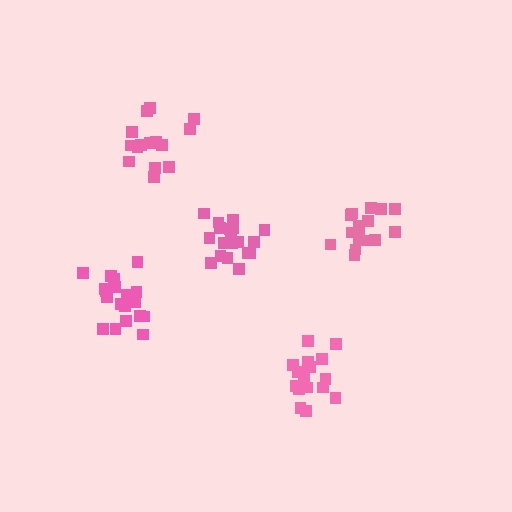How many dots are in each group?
Group 1: 15 dots, Group 2: 16 dots, Group 3: 20 dots, Group 4: 19 dots, Group 5: 15 dots (85 total).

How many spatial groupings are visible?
There are 5 spatial groupings.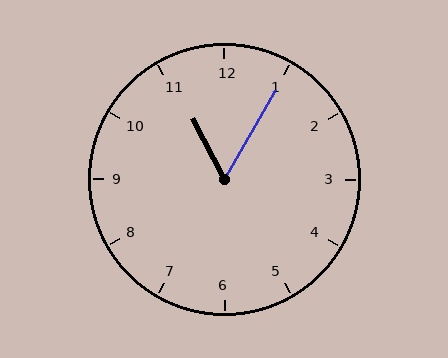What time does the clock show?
11:05.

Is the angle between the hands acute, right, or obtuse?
It is acute.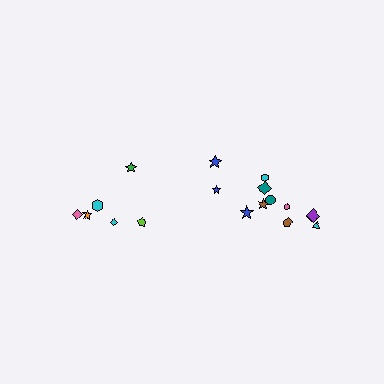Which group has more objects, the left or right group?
The right group.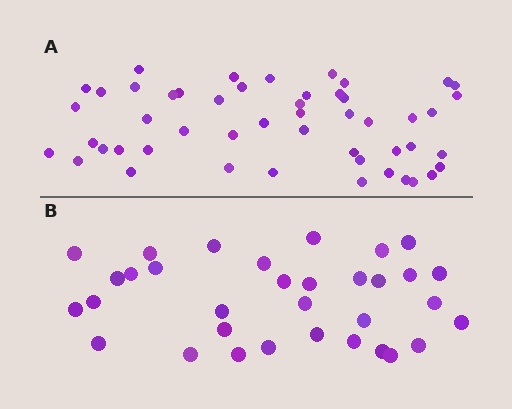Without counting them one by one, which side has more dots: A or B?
Region A (the top region) has more dots.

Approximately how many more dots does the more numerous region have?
Region A has approximately 15 more dots than region B.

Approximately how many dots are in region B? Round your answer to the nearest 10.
About 30 dots. (The exact count is 33, which rounds to 30.)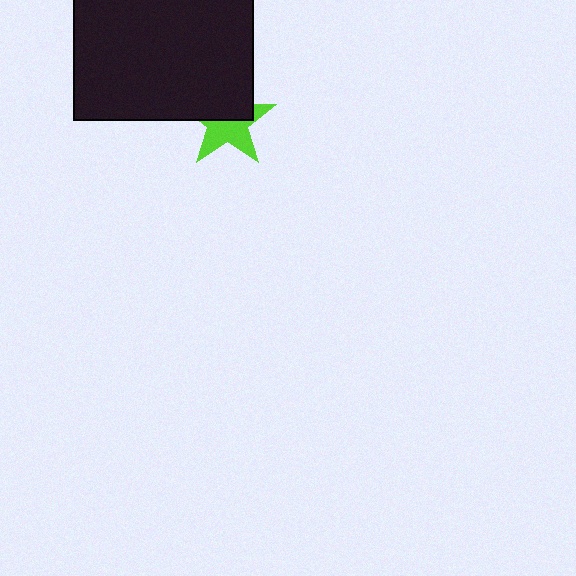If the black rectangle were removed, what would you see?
You would see the complete lime star.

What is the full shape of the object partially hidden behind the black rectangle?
The partially hidden object is a lime star.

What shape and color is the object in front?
The object in front is a black rectangle.